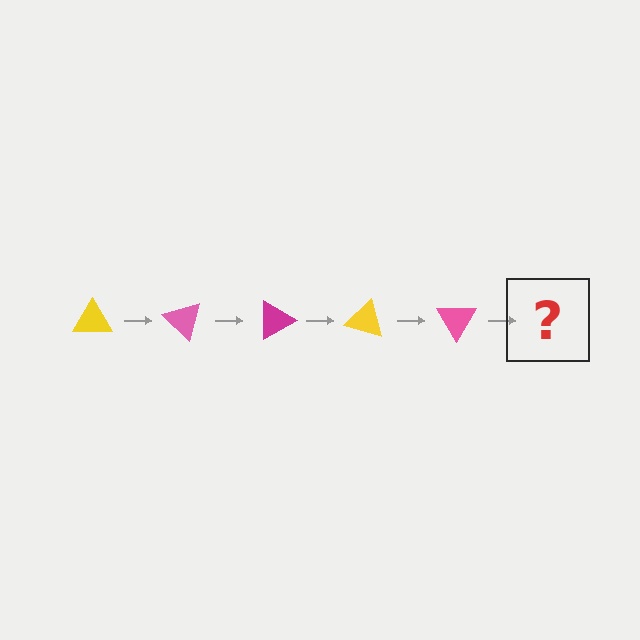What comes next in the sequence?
The next element should be a magenta triangle, rotated 225 degrees from the start.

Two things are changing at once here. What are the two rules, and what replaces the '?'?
The two rules are that it rotates 45 degrees each step and the color cycles through yellow, pink, and magenta. The '?' should be a magenta triangle, rotated 225 degrees from the start.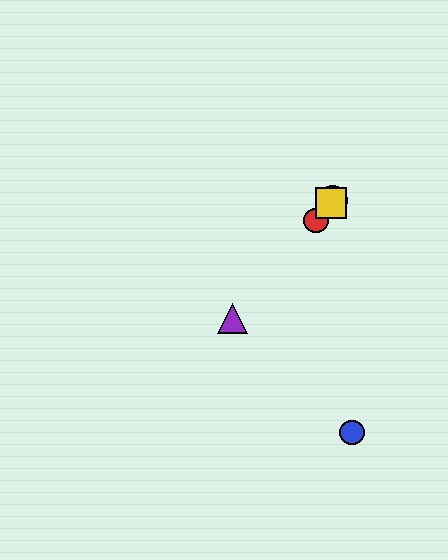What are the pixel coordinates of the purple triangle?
The purple triangle is at (232, 319).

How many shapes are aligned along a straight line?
4 shapes (the red circle, the green circle, the yellow square, the purple triangle) are aligned along a straight line.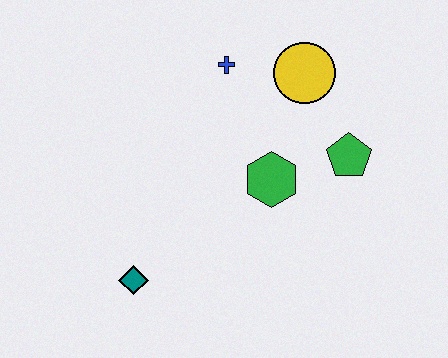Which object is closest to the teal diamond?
The green hexagon is closest to the teal diamond.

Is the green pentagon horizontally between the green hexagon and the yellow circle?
No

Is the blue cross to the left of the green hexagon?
Yes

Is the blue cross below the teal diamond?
No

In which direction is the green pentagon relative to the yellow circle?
The green pentagon is below the yellow circle.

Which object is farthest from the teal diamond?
The yellow circle is farthest from the teal diamond.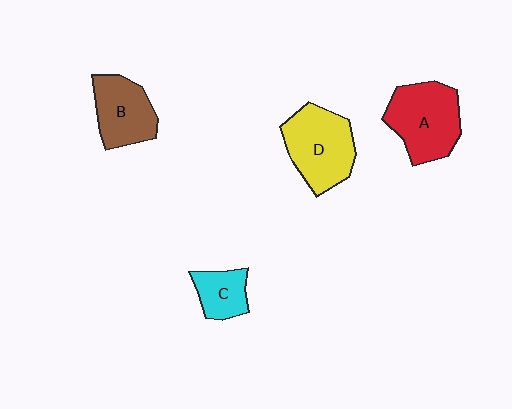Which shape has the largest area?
Shape A (red).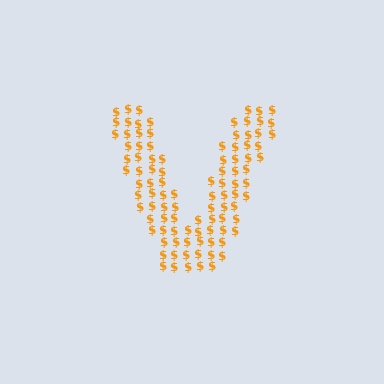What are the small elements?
The small elements are dollar signs.